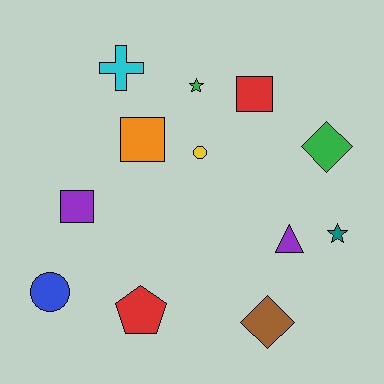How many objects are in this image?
There are 12 objects.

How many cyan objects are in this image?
There is 1 cyan object.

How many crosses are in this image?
There is 1 cross.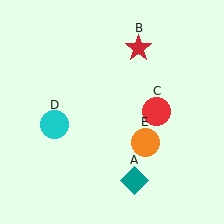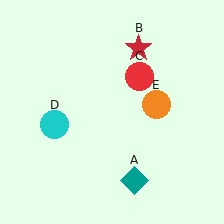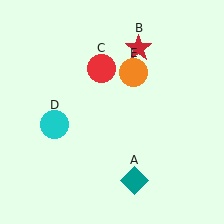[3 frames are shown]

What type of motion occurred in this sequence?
The red circle (object C), orange circle (object E) rotated counterclockwise around the center of the scene.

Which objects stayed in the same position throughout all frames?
Teal diamond (object A) and red star (object B) and cyan circle (object D) remained stationary.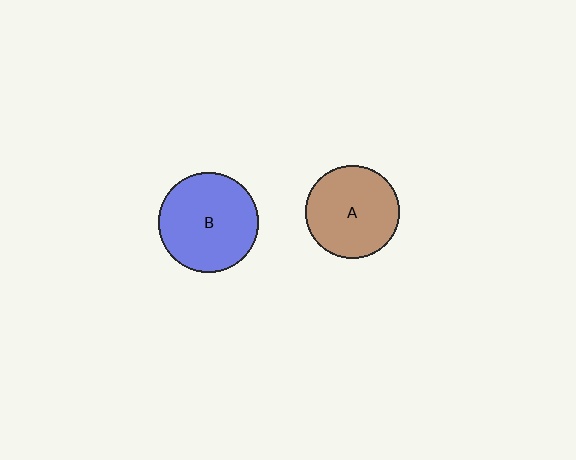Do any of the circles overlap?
No, none of the circles overlap.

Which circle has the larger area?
Circle B (blue).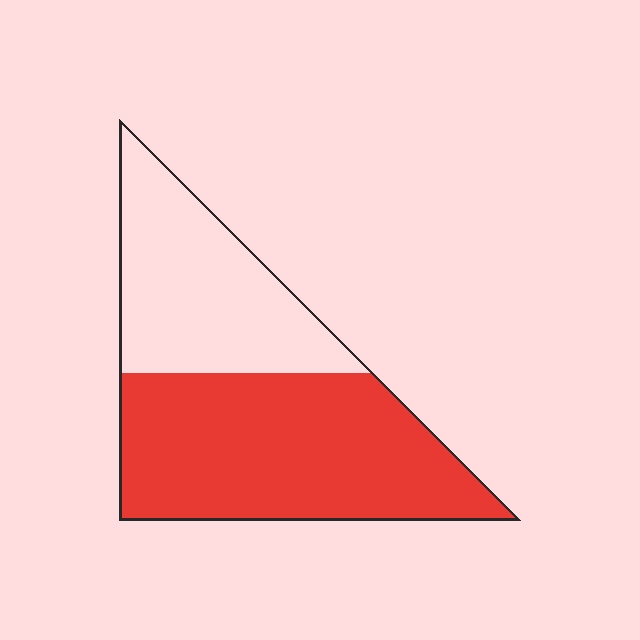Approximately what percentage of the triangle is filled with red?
Approximately 60%.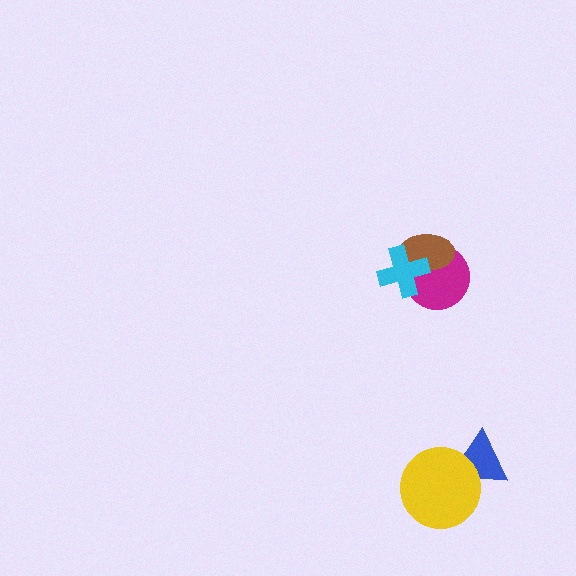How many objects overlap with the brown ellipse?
2 objects overlap with the brown ellipse.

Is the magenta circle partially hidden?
Yes, it is partially covered by another shape.